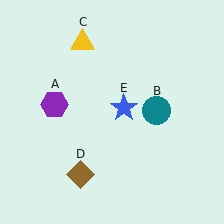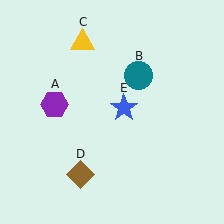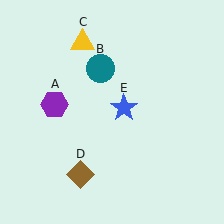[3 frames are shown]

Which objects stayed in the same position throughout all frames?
Purple hexagon (object A) and yellow triangle (object C) and brown diamond (object D) and blue star (object E) remained stationary.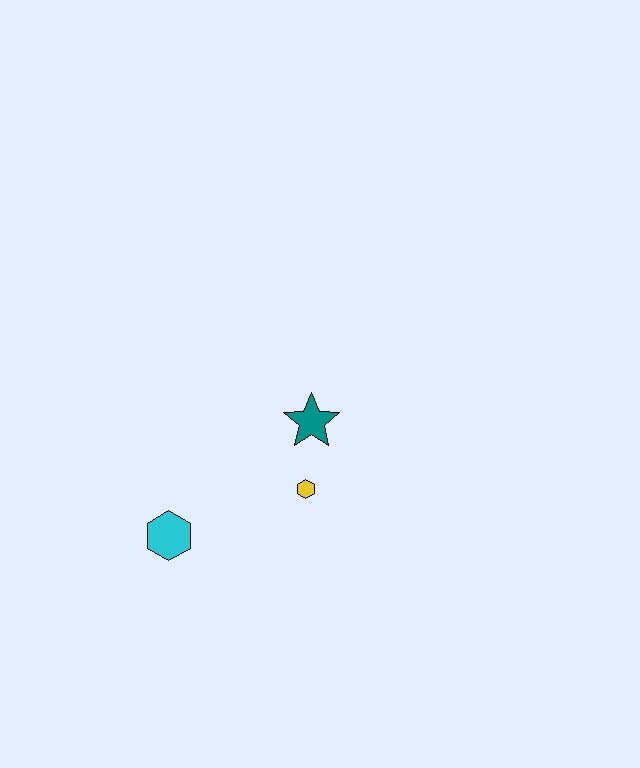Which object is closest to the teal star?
The yellow hexagon is closest to the teal star.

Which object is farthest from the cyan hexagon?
The teal star is farthest from the cyan hexagon.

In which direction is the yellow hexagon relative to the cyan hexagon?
The yellow hexagon is to the right of the cyan hexagon.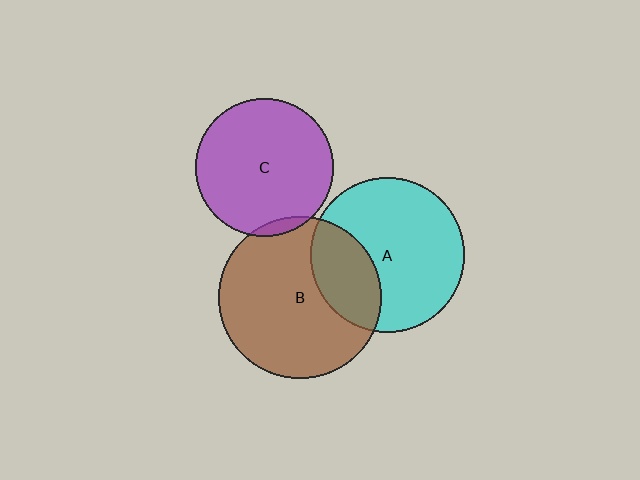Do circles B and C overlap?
Yes.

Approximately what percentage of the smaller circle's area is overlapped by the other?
Approximately 5%.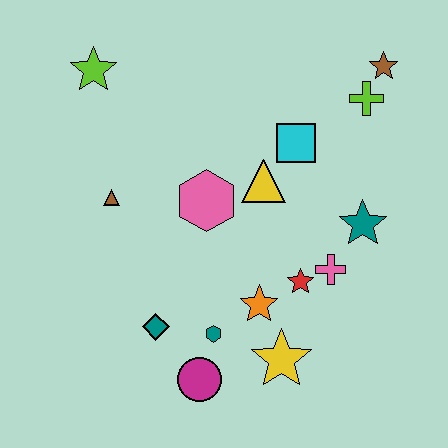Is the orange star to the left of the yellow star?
Yes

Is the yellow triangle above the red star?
Yes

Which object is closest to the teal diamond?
The teal hexagon is closest to the teal diamond.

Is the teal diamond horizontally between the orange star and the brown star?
No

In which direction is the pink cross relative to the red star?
The pink cross is to the right of the red star.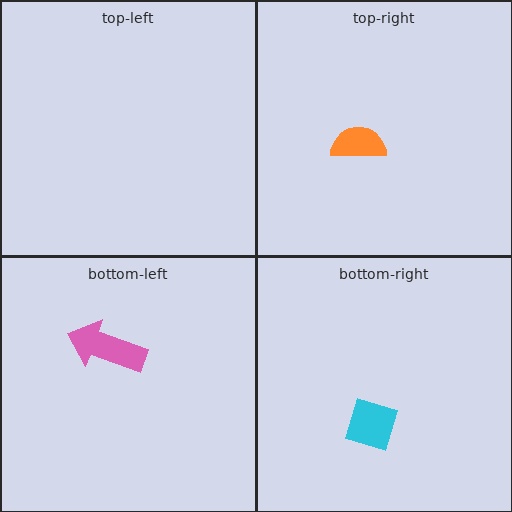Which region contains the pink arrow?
The bottom-left region.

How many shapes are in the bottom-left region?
1.